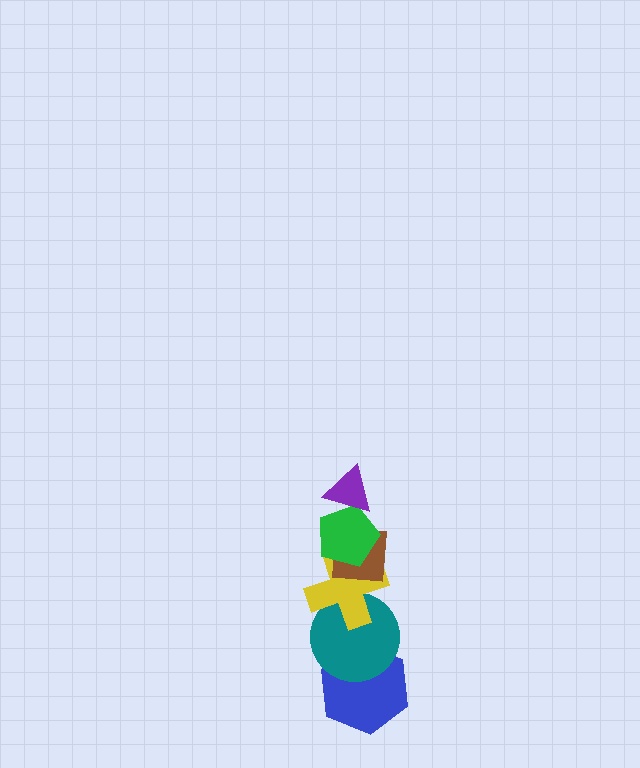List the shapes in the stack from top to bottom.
From top to bottom: the purple triangle, the green pentagon, the brown square, the yellow cross, the teal circle, the blue hexagon.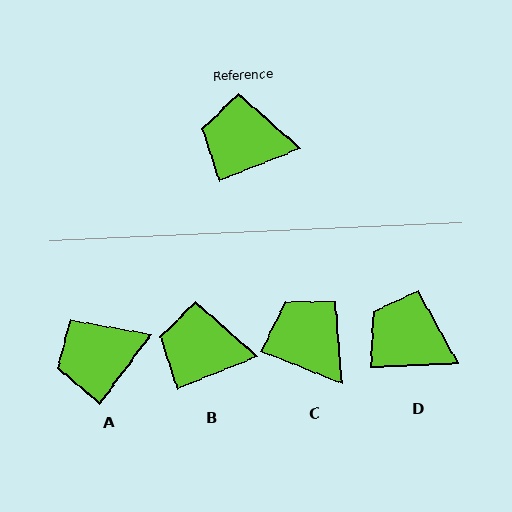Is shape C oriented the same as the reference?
No, it is off by about 44 degrees.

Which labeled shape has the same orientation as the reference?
B.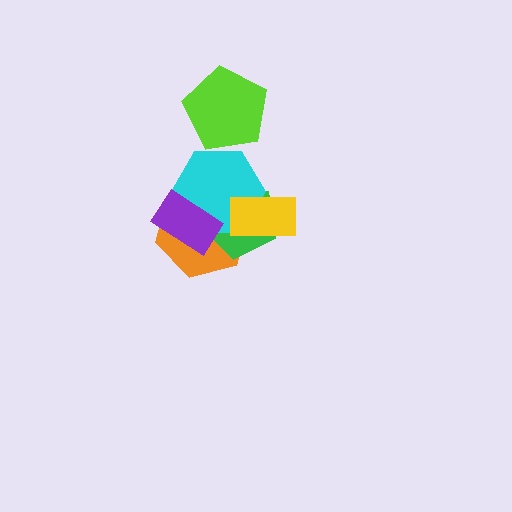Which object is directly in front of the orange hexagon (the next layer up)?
The green pentagon is directly in front of the orange hexagon.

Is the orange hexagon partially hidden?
Yes, it is partially covered by another shape.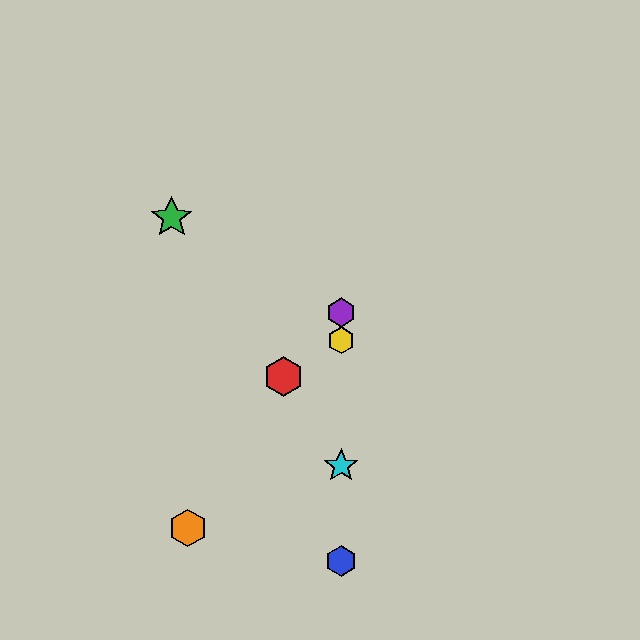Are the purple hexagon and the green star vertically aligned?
No, the purple hexagon is at x≈341 and the green star is at x≈172.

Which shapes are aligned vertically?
The blue hexagon, the yellow hexagon, the purple hexagon, the cyan star are aligned vertically.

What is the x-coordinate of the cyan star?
The cyan star is at x≈341.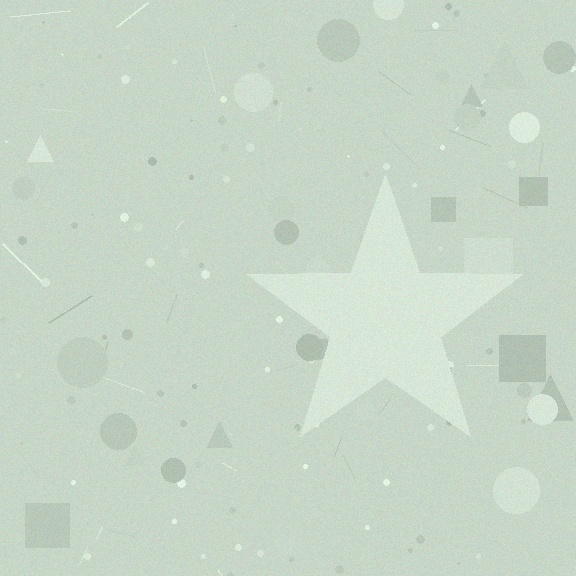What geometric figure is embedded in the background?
A star is embedded in the background.